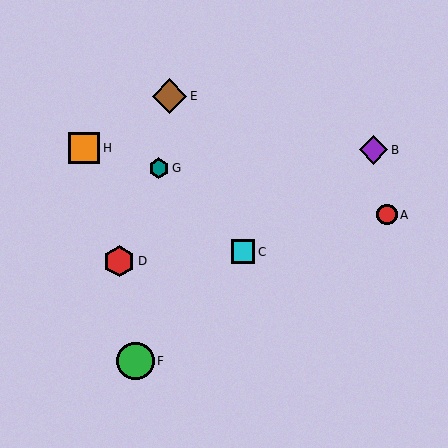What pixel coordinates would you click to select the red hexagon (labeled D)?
Click at (119, 261) to select the red hexagon D.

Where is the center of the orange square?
The center of the orange square is at (84, 148).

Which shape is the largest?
The green circle (labeled F) is the largest.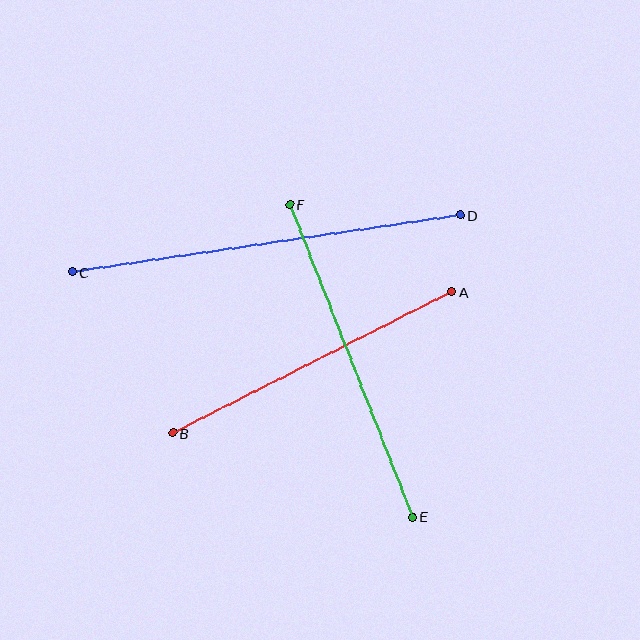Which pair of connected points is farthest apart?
Points C and D are farthest apart.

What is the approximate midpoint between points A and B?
The midpoint is at approximately (312, 363) pixels.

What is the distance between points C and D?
The distance is approximately 393 pixels.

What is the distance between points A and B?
The distance is approximately 313 pixels.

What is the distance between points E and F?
The distance is approximately 336 pixels.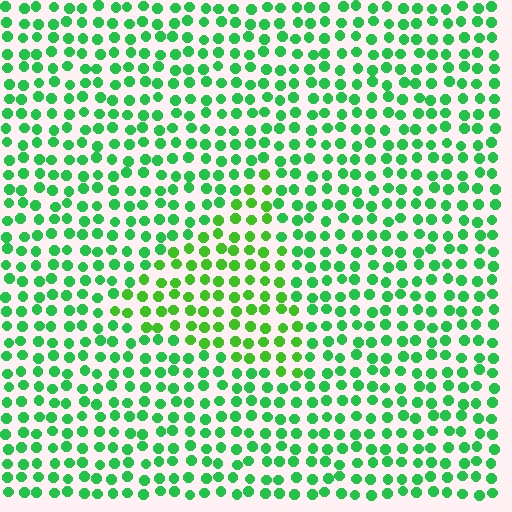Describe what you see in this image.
The image is filled with small green elements in a uniform arrangement. A triangle-shaped region is visible where the elements are tinted to a slightly different hue, forming a subtle color boundary.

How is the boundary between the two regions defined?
The boundary is defined purely by a slight shift in hue (about 24 degrees). Spacing, size, and orientation are identical on both sides.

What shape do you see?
I see a triangle.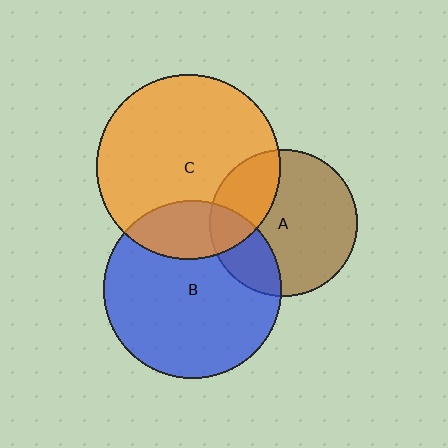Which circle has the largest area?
Circle C (orange).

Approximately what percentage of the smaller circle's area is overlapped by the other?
Approximately 30%.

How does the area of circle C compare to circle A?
Approximately 1.6 times.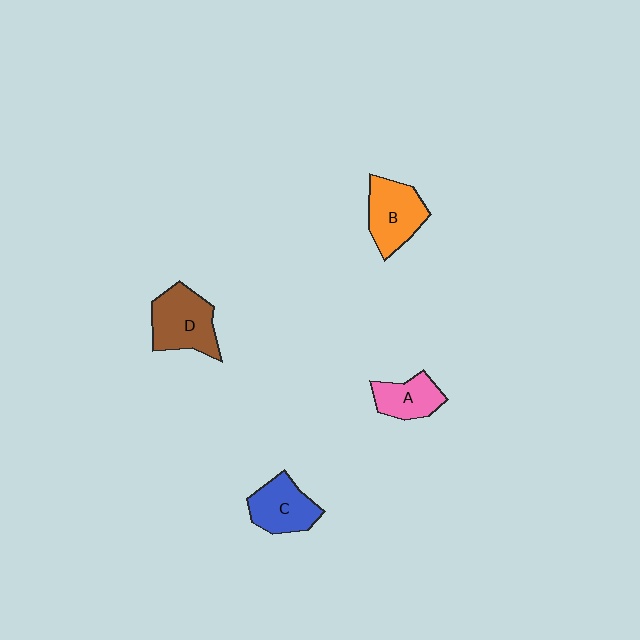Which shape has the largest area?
Shape D (brown).